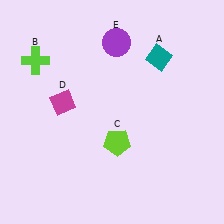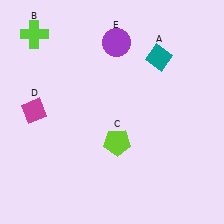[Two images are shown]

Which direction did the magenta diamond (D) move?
The magenta diamond (D) moved left.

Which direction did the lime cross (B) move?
The lime cross (B) moved up.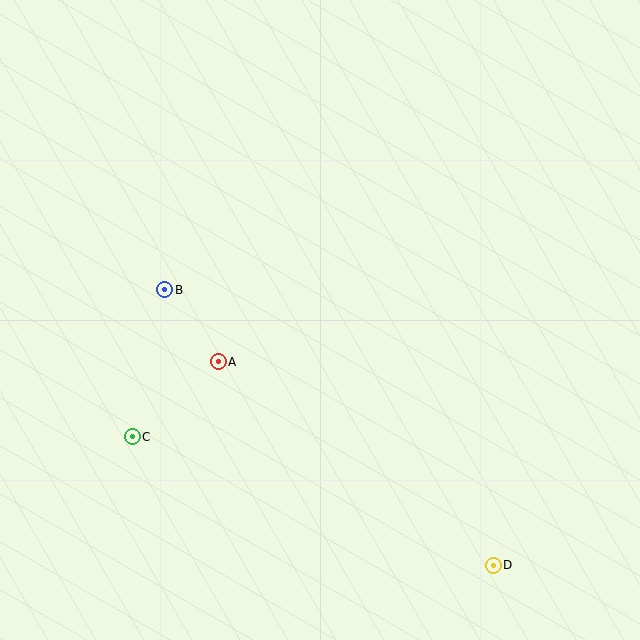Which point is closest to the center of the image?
Point A at (218, 362) is closest to the center.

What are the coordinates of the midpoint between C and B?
The midpoint between C and B is at (149, 363).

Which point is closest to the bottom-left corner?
Point C is closest to the bottom-left corner.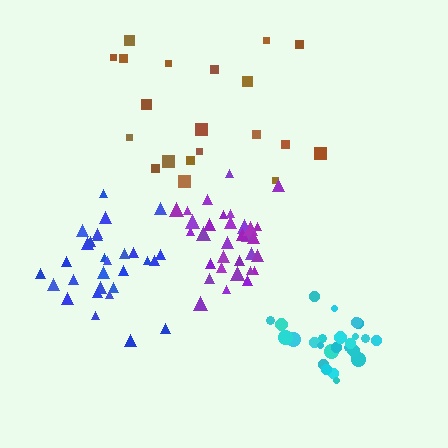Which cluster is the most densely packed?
Cyan.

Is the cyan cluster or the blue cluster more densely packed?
Cyan.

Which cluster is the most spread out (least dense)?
Brown.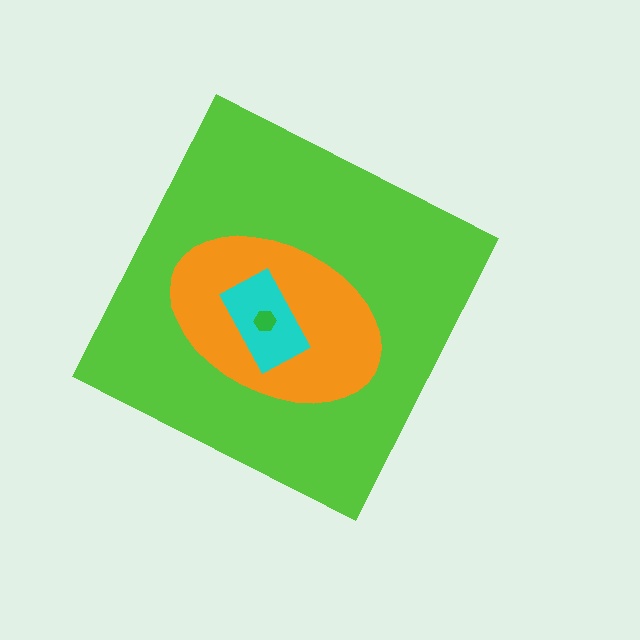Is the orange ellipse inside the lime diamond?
Yes.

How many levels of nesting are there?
4.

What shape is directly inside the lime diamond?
The orange ellipse.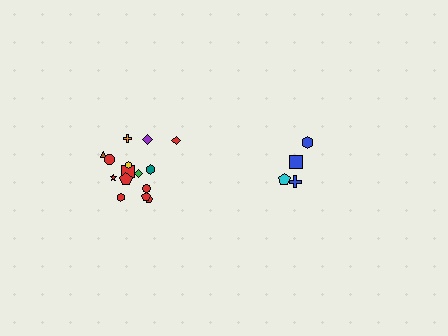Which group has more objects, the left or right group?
The left group.